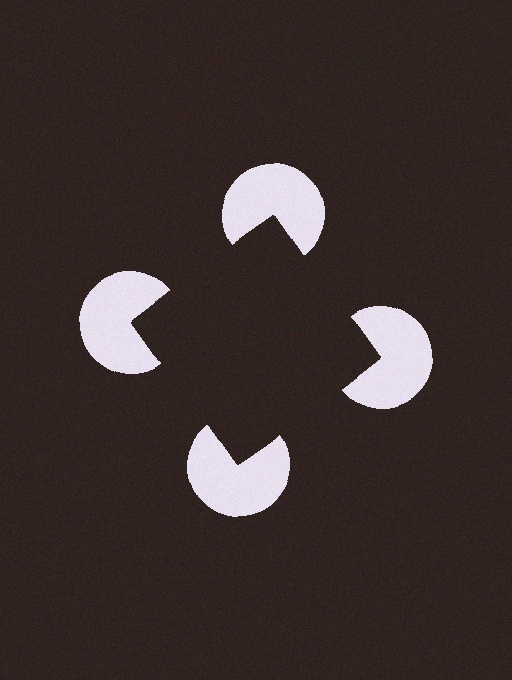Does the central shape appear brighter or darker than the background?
It typically appears slightly darker than the background, even though no actual brightness change is drawn.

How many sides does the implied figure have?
4 sides.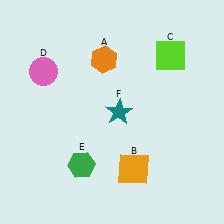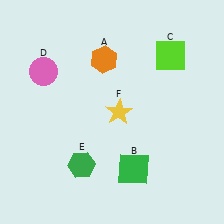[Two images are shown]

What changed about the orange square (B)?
In Image 1, B is orange. In Image 2, it changed to green.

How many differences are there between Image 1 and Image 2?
There are 2 differences between the two images.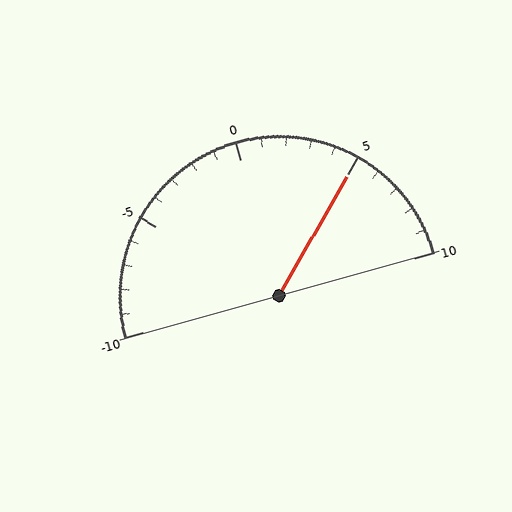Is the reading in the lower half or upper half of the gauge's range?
The reading is in the upper half of the range (-10 to 10).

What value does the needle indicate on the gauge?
The needle indicates approximately 5.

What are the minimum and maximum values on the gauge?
The gauge ranges from -10 to 10.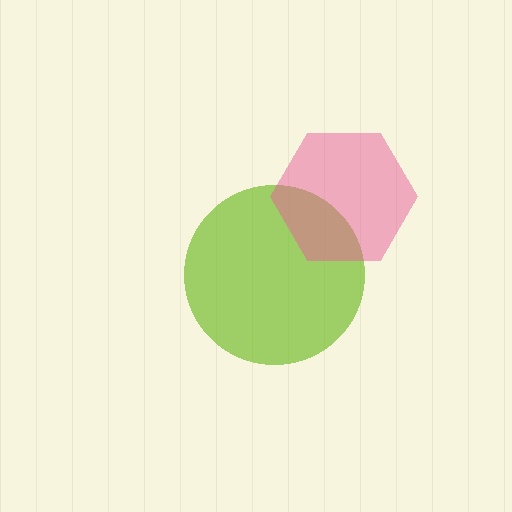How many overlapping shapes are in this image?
There are 2 overlapping shapes in the image.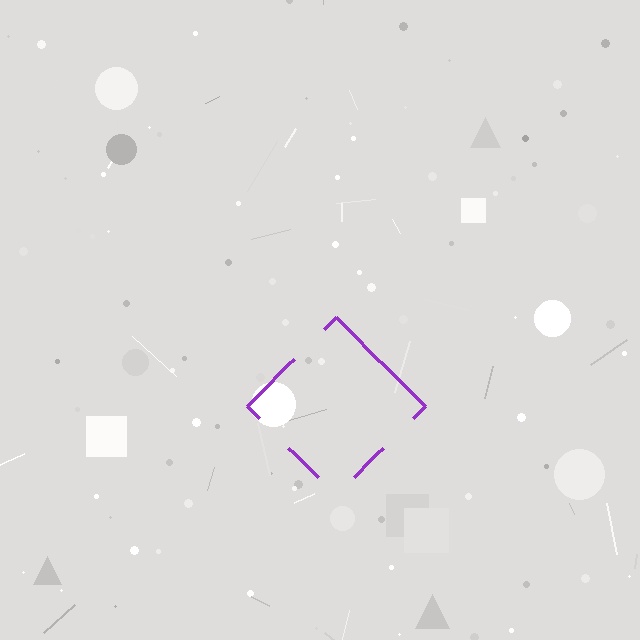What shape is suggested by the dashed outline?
The dashed outline suggests a diamond.